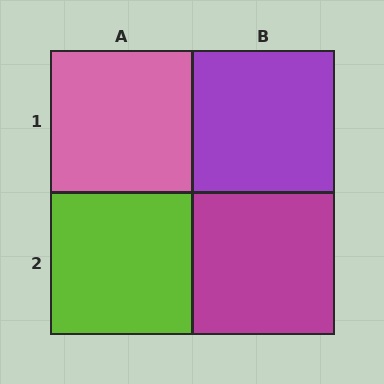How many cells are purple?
1 cell is purple.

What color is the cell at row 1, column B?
Purple.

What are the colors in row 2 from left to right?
Lime, magenta.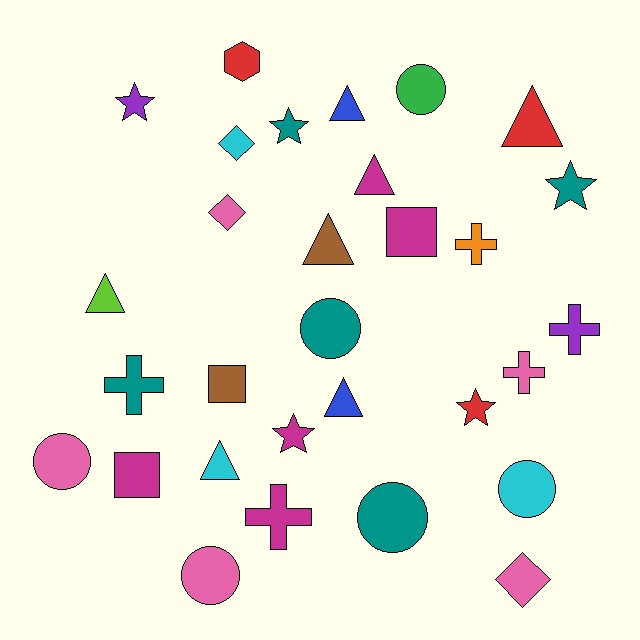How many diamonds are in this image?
There are 3 diamonds.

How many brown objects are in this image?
There are 2 brown objects.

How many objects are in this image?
There are 30 objects.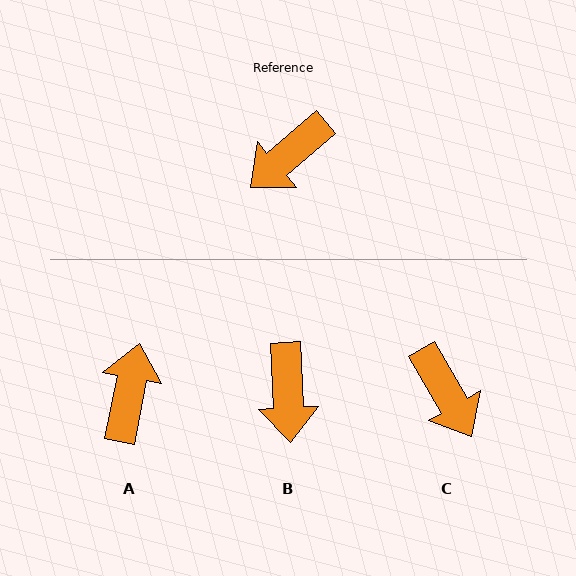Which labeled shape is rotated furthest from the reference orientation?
A, about 142 degrees away.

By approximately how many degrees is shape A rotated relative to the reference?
Approximately 142 degrees clockwise.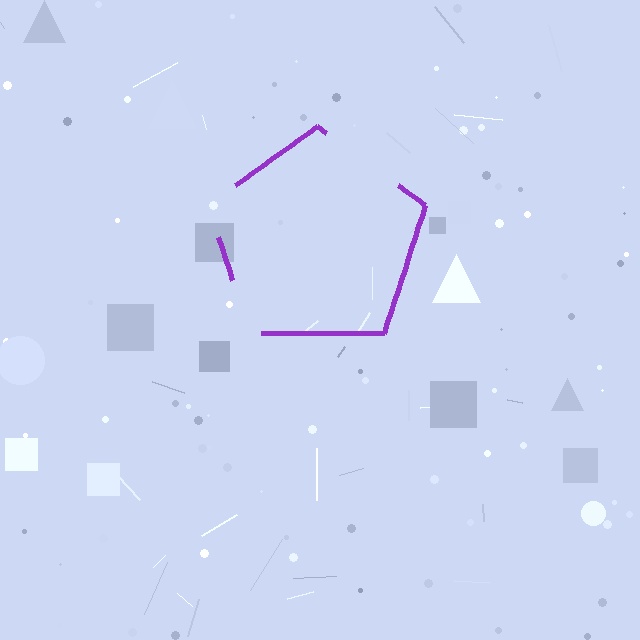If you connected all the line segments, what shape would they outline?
They would outline a pentagon.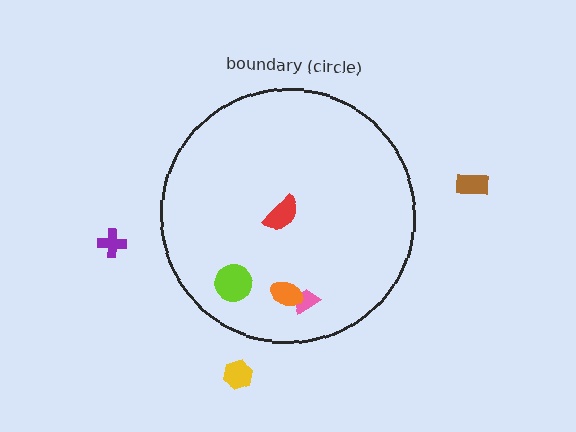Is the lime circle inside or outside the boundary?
Inside.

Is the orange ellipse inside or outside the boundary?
Inside.